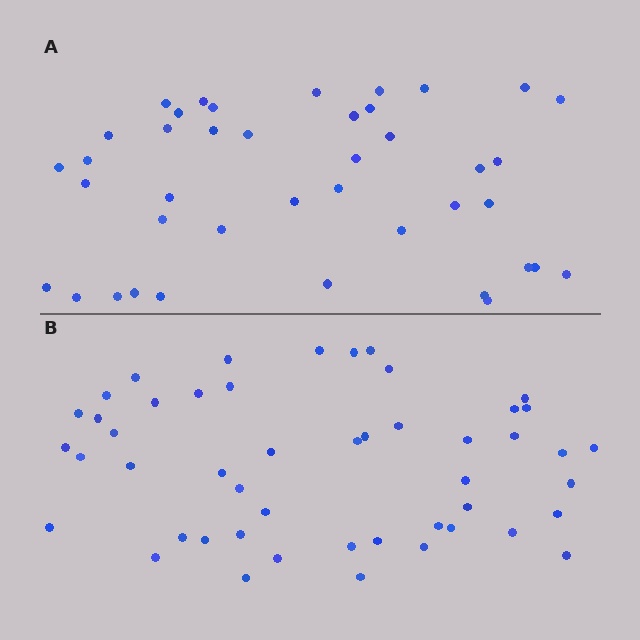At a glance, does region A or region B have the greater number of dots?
Region B (the bottom region) has more dots.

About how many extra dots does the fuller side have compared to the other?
Region B has roughly 8 or so more dots than region A.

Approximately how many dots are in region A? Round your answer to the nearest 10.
About 40 dots. (The exact count is 41, which rounds to 40.)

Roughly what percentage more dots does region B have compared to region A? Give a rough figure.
About 20% more.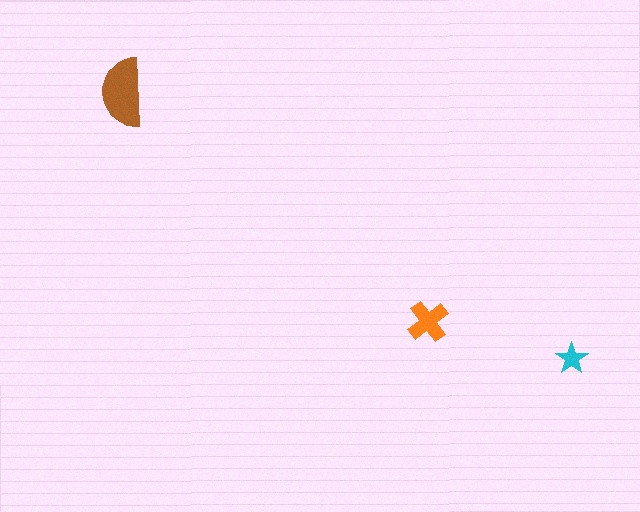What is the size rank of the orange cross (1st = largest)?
2nd.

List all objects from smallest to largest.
The cyan star, the orange cross, the brown semicircle.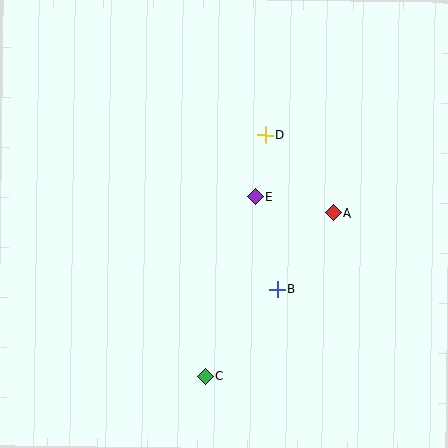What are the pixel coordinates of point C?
Point C is at (205, 376).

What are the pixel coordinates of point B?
Point B is at (277, 289).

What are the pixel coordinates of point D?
Point D is at (265, 135).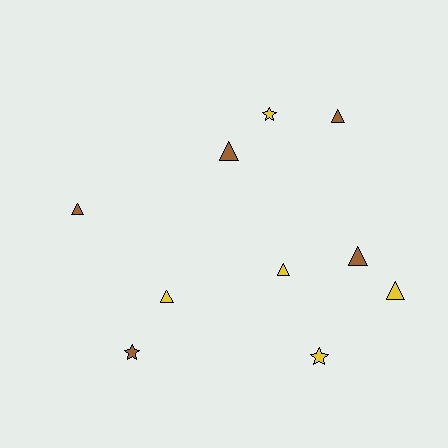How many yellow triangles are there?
There are 3 yellow triangles.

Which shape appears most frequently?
Triangle, with 7 objects.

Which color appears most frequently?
Yellow, with 5 objects.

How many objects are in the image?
There are 10 objects.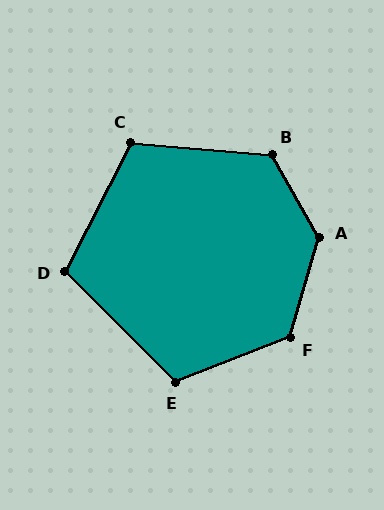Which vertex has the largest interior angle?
A, at approximately 135 degrees.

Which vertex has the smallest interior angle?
D, at approximately 108 degrees.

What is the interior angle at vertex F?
Approximately 127 degrees (obtuse).